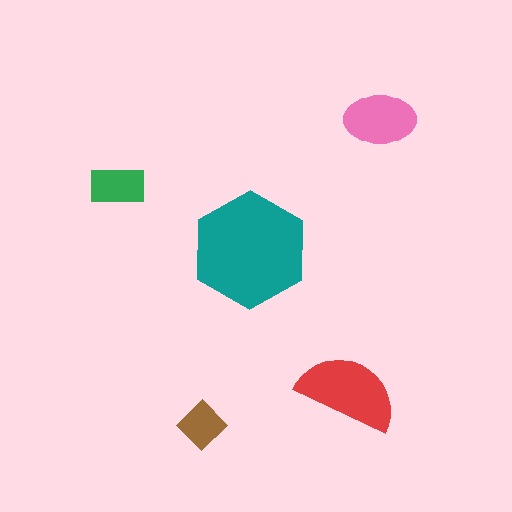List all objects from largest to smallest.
The teal hexagon, the red semicircle, the pink ellipse, the green rectangle, the brown diamond.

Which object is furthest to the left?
The green rectangle is leftmost.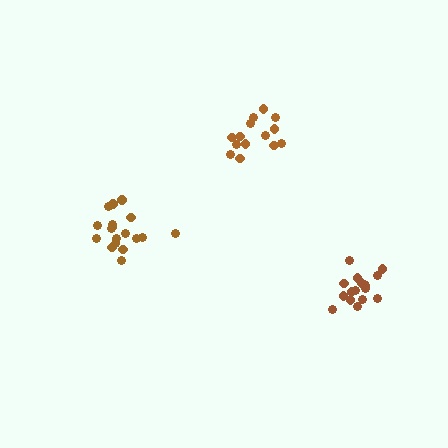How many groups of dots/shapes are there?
There are 3 groups.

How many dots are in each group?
Group 1: 17 dots, Group 2: 18 dots, Group 3: 14 dots (49 total).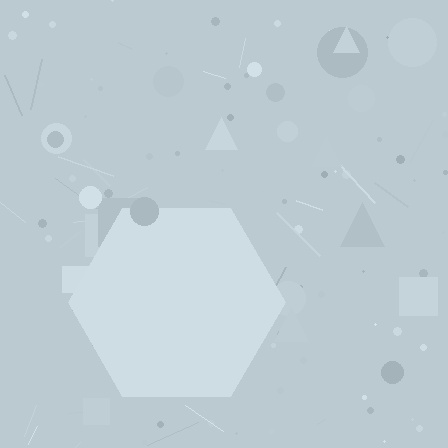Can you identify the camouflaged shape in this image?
The camouflaged shape is a hexagon.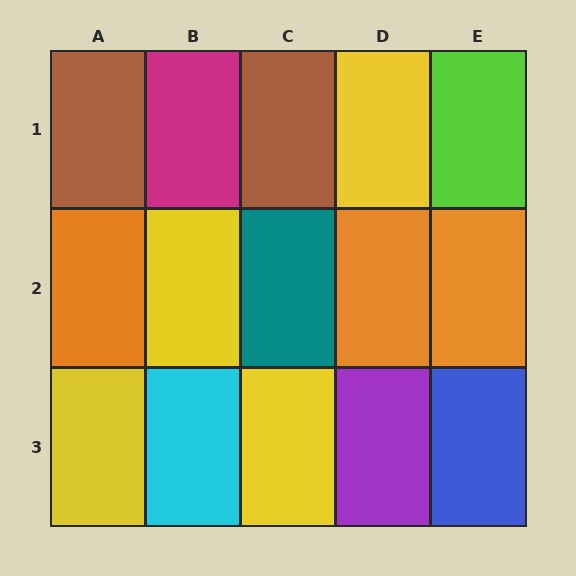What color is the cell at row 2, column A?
Orange.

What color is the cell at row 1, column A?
Brown.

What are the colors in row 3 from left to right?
Yellow, cyan, yellow, purple, blue.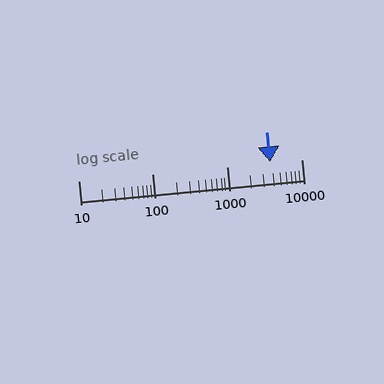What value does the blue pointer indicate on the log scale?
The pointer indicates approximately 3800.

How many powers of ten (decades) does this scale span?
The scale spans 3 decades, from 10 to 10000.